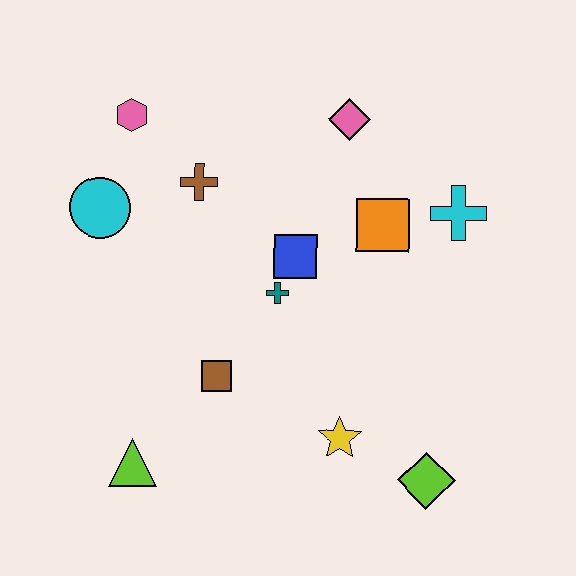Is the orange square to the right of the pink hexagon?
Yes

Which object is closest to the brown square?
The teal cross is closest to the brown square.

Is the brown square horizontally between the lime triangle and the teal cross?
Yes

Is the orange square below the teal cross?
No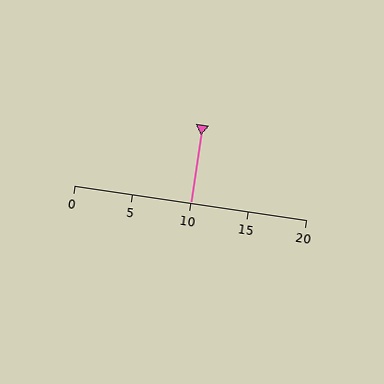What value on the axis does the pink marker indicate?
The marker indicates approximately 10.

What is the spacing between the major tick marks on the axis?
The major ticks are spaced 5 apart.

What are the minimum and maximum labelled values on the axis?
The axis runs from 0 to 20.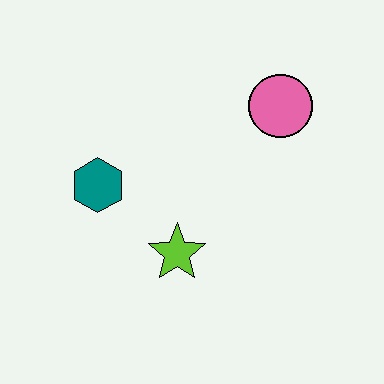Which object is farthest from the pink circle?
The teal hexagon is farthest from the pink circle.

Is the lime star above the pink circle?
No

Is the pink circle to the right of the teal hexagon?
Yes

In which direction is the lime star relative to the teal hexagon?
The lime star is to the right of the teal hexagon.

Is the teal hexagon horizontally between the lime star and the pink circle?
No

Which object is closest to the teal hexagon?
The lime star is closest to the teal hexagon.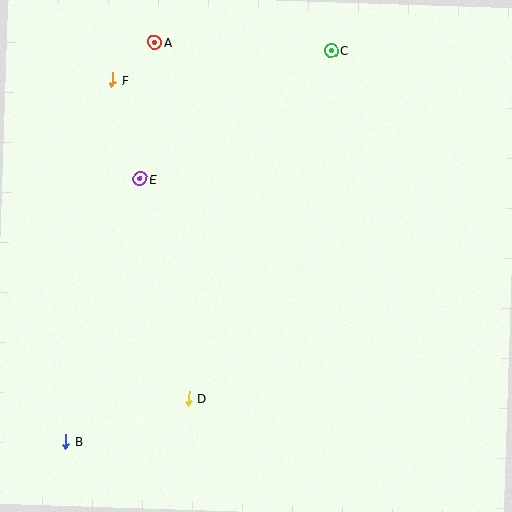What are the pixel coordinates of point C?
Point C is at (331, 51).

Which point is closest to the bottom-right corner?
Point D is closest to the bottom-right corner.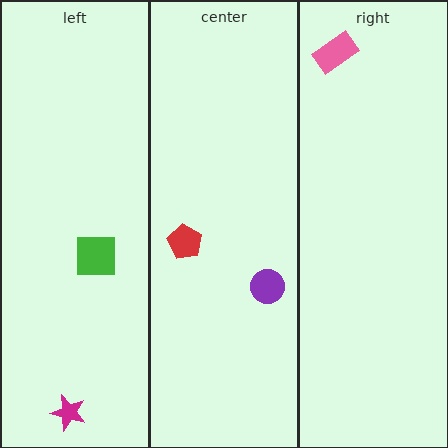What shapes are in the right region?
The pink rectangle.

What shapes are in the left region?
The magenta star, the green square.